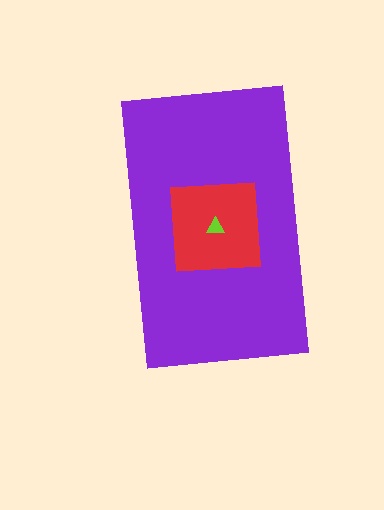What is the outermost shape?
The purple rectangle.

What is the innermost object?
The lime triangle.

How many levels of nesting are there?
3.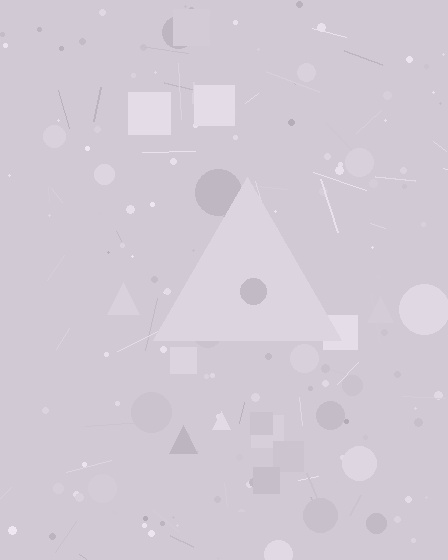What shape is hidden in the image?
A triangle is hidden in the image.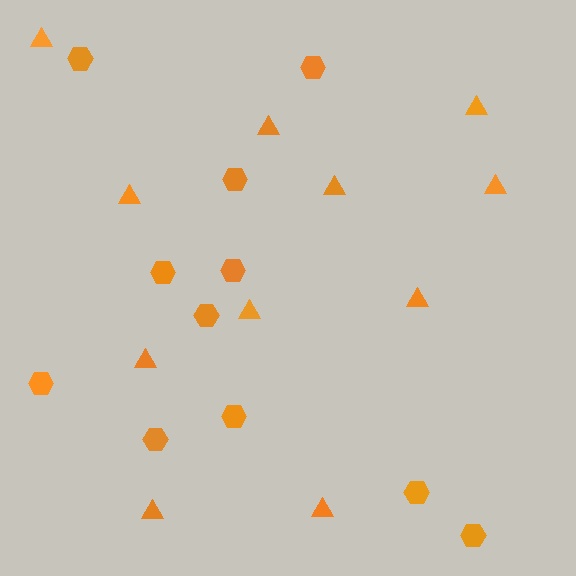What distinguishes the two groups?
There are 2 groups: one group of triangles (11) and one group of hexagons (11).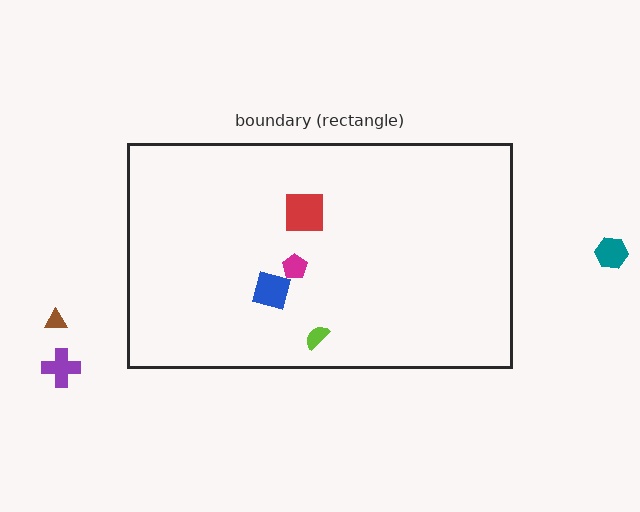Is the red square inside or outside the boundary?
Inside.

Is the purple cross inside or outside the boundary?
Outside.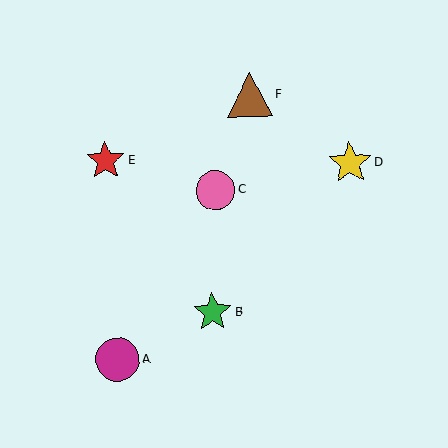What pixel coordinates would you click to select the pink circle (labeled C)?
Click at (215, 190) to select the pink circle C.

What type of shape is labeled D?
Shape D is a yellow star.